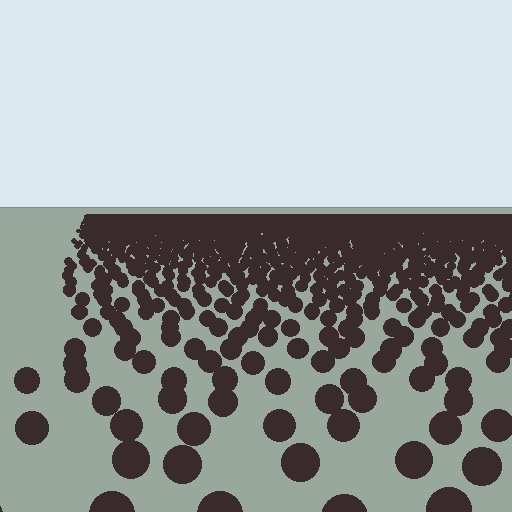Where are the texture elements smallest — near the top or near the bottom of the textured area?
Near the top.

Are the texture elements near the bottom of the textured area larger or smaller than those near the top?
Larger. Near the bottom, elements are closer to the viewer and appear at a bigger on-screen size.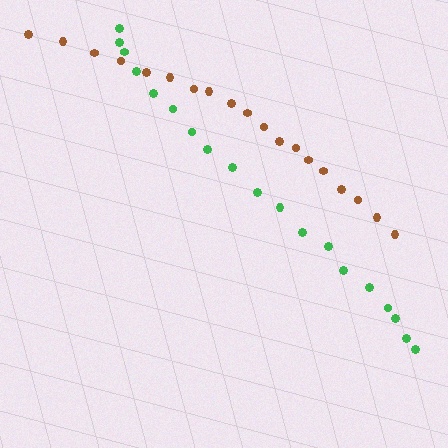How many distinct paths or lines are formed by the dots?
There are 2 distinct paths.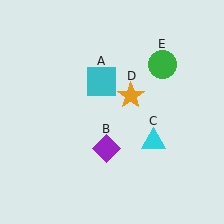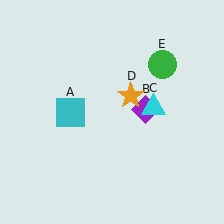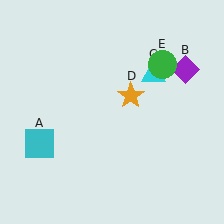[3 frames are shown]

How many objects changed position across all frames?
3 objects changed position: cyan square (object A), purple diamond (object B), cyan triangle (object C).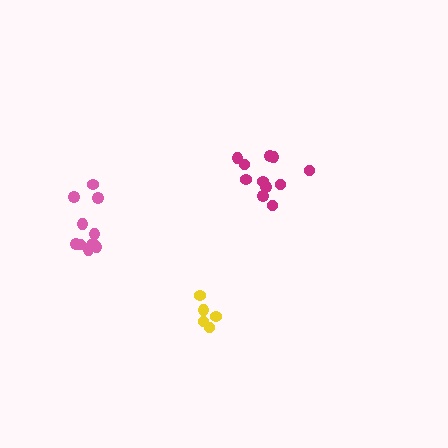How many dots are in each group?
Group 1: 11 dots, Group 2: 11 dots, Group 3: 5 dots (27 total).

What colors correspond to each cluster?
The clusters are colored: magenta, pink, yellow.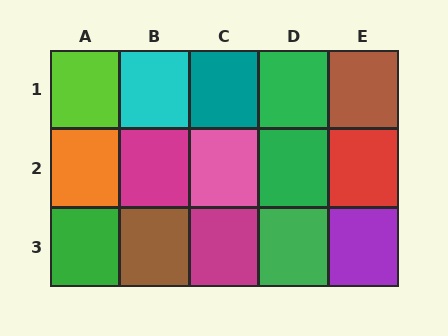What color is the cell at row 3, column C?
Magenta.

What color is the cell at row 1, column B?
Cyan.